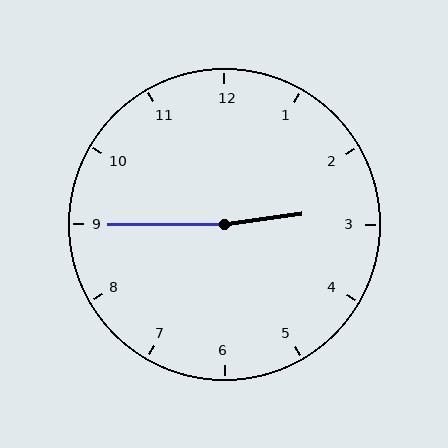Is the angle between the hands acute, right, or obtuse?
It is obtuse.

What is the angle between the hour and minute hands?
Approximately 172 degrees.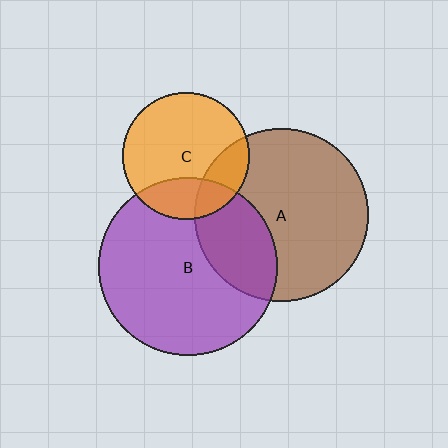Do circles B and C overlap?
Yes.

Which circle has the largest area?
Circle B (purple).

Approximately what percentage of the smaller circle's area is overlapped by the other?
Approximately 25%.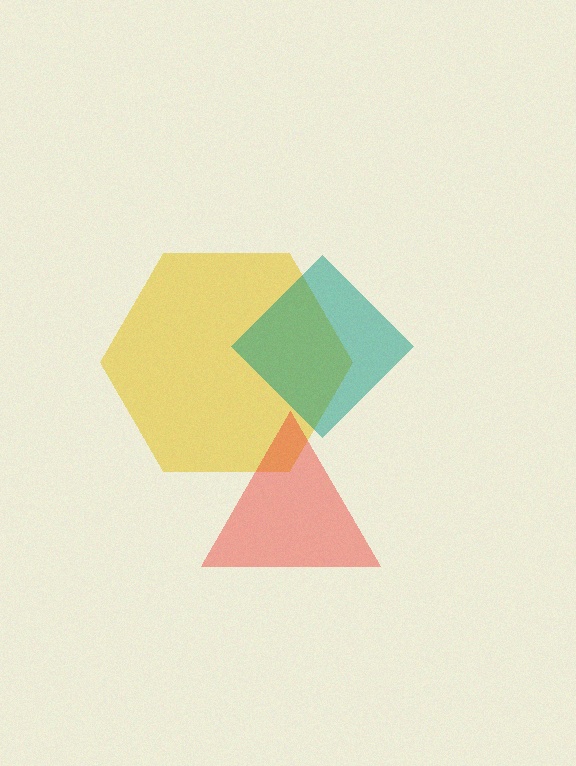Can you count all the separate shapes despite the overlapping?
Yes, there are 3 separate shapes.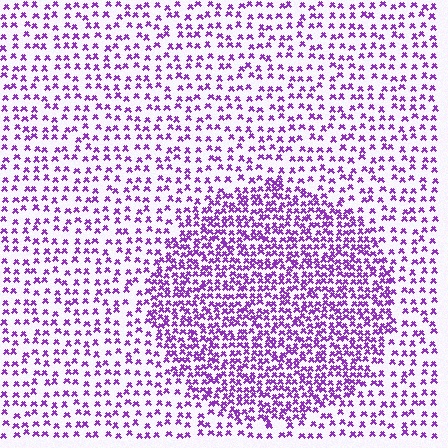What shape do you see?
I see a circle.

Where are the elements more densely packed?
The elements are more densely packed inside the circle boundary.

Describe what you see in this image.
The image contains small purple elements arranged at two different densities. A circle-shaped region is visible where the elements are more densely packed than the surrounding area.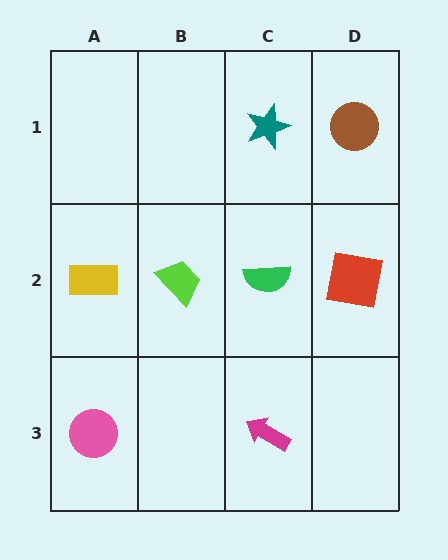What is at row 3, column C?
A magenta arrow.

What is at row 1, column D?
A brown circle.